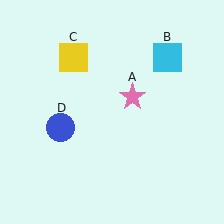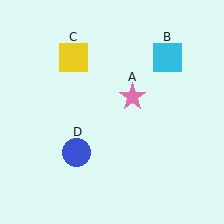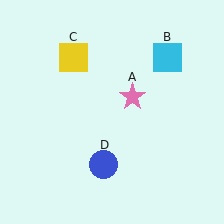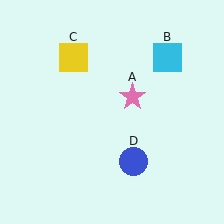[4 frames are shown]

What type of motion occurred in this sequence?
The blue circle (object D) rotated counterclockwise around the center of the scene.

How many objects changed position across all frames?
1 object changed position: blue circle (object D).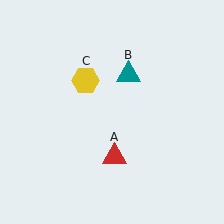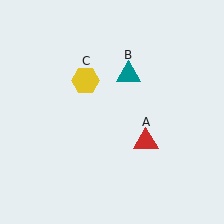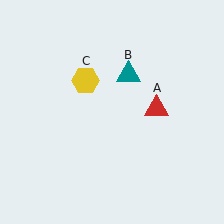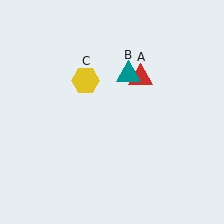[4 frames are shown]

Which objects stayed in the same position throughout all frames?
Teal triangle (object B) and yellow hexagon (object C) remained stationary.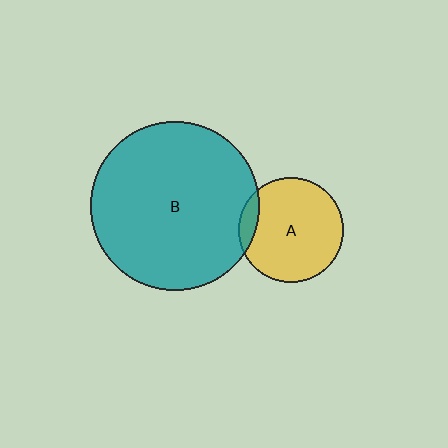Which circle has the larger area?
Circle B (teal).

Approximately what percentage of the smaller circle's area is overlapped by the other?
Approximately 10%.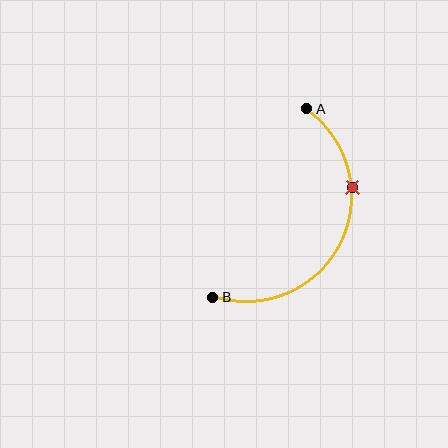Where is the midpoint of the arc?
The arc midpoint is the point on the curve farthest from the straight line joining A and B. It sits to the right of that line.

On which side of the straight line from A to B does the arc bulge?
The arc bulges to the right of the straight line connecting A and B.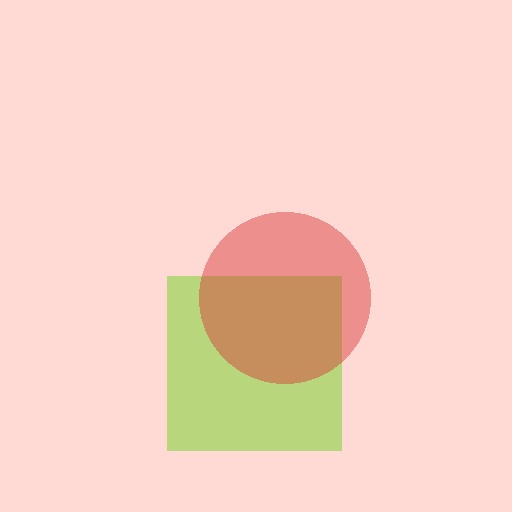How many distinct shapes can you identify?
There are 2 distinct shapes: a lime square, a red circle.